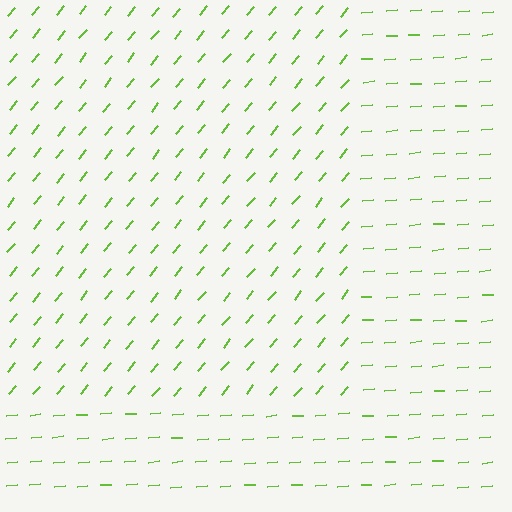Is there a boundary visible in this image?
Yes, there is a texture boundary formed by a change in line orientation.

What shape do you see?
I see a rectangle.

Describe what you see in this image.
The image is filled with small lime line segments. A rectangle region in the image has lines oriented differently from the surrounding lines, creating a visible texture boundary.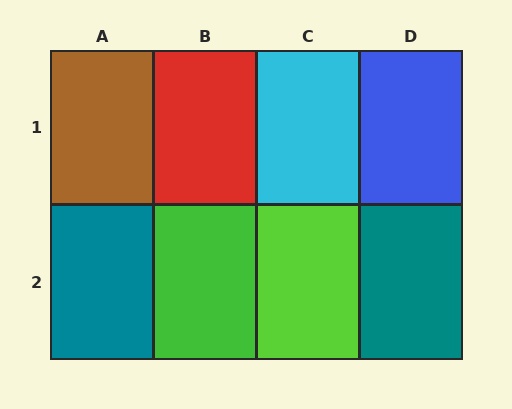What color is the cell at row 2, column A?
Teal.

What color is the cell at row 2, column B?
Green.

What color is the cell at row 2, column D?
Teal.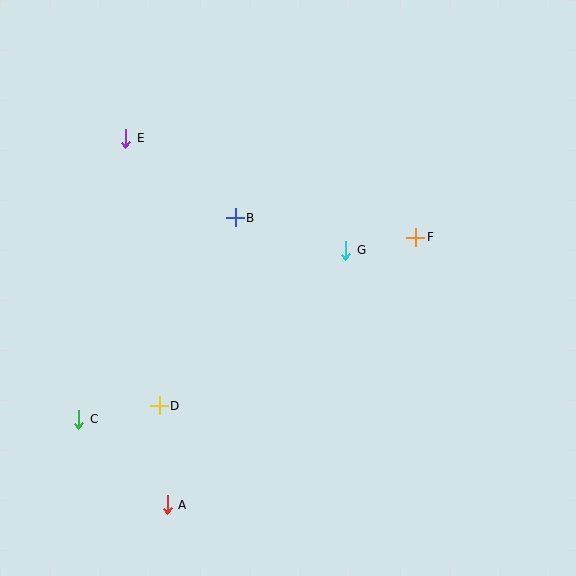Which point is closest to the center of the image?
Point G at (346, 250) is closest to the center.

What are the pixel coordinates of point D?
Point D is at (159, 406).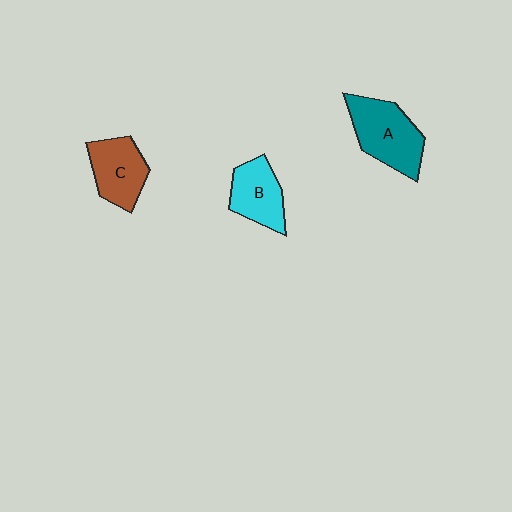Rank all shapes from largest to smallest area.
From largest to smallest: A (teal), C (brown), B (cyan).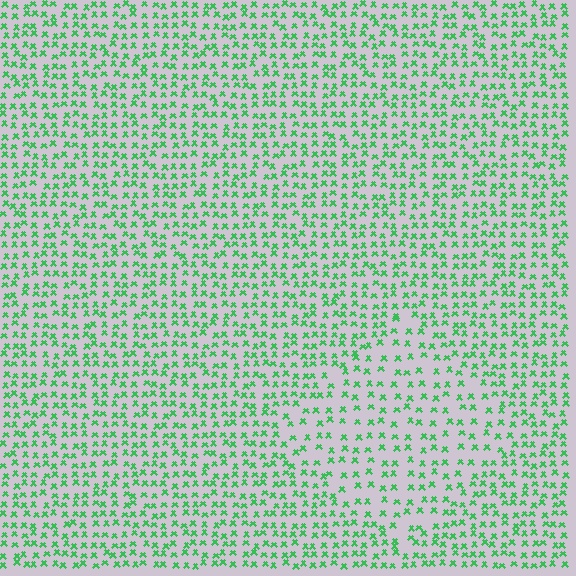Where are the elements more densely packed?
The elements are more densely packed outside the diamond boundary.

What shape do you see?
I see a diamond.